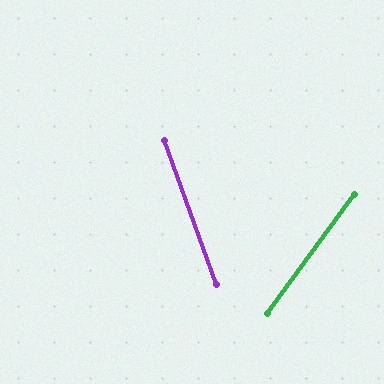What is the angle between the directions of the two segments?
Approximately 56 degrees.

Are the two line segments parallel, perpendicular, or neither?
Neither parallel nor perpendicular — they differ by about 56°.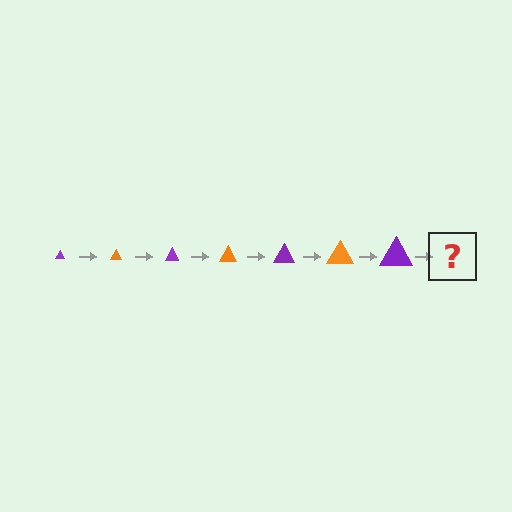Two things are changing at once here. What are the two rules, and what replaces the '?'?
The two rules are that the triangle grows larger each step and the color cycles through purple and orange. The '?' should be an orange triangle, larger than the previous one.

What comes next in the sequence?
The next element should be an orange triangle, larger than the previous one.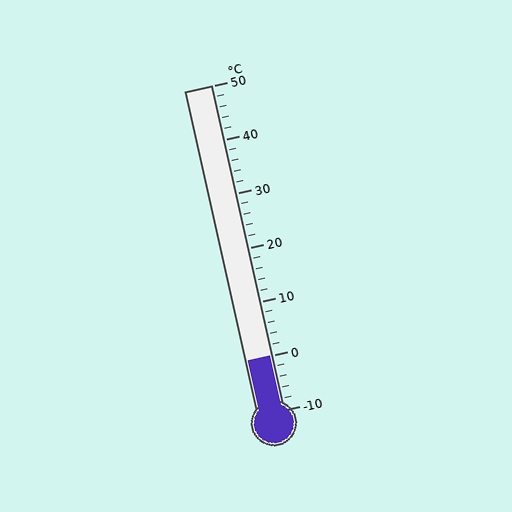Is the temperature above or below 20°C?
The temperature is below 20°C.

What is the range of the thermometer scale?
The thermometer scale ranges from -10°C to 50°C.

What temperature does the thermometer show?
The thermometer shows approximately 0°C.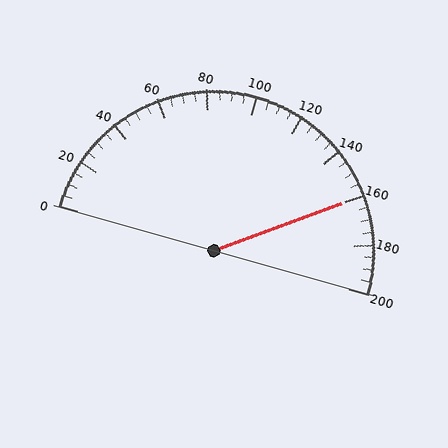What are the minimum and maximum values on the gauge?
The gauge ranges from 0 to 200.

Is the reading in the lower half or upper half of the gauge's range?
The reading is in the upper half of the range (0 to 200).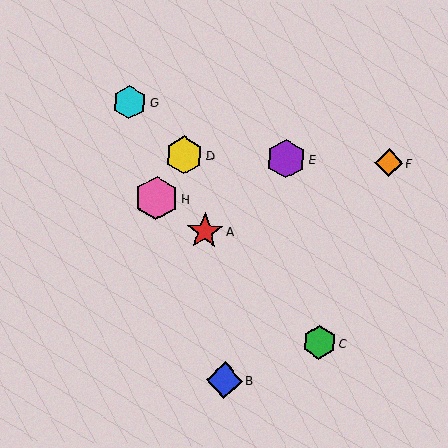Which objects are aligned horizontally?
Objects D, E, F are aligned horizontally.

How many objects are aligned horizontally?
3 objects (D, E, F) are aligned horizontally.